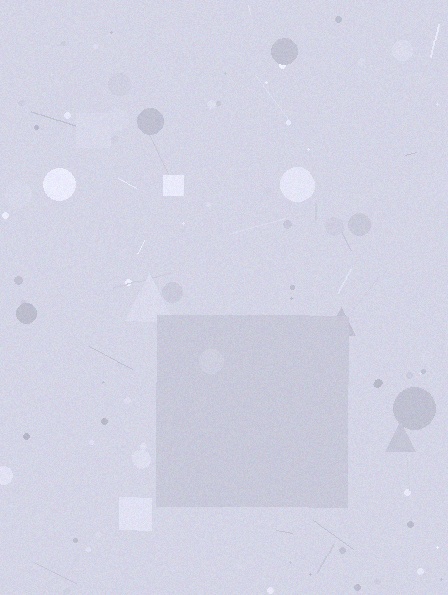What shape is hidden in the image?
A square is hidden in the image.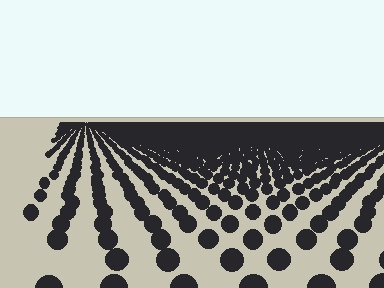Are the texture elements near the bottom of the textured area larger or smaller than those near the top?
Larger. Near the bottom, elements are closer to the viewer and appear at a bigger on-screen size.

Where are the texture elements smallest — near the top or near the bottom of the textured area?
Near the top.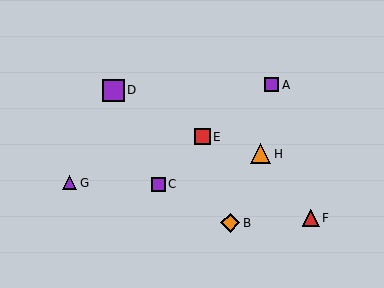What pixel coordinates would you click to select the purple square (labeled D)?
Click at (113, 90) to select the purple square D.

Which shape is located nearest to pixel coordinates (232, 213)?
The orange diamond (labeled B) at (230, 223) is nearest to that location.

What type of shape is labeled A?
Shape A is a purple square.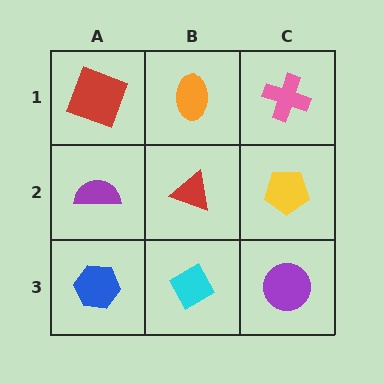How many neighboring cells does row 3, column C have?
2.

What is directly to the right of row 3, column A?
A cyan diamond.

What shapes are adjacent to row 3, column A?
A purple semicircle (row 2, column A), a cyan diamond (row 3, column B).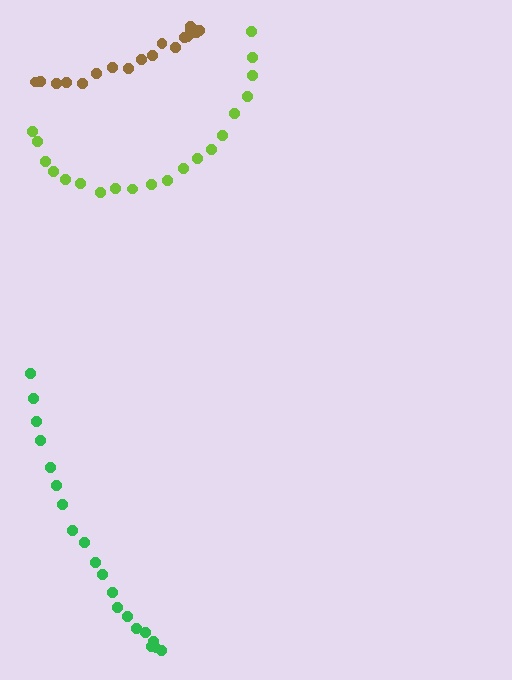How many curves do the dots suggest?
There are 3 distinct paths.